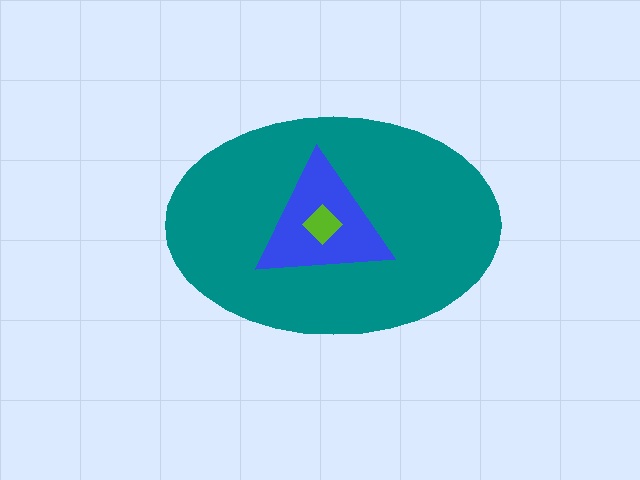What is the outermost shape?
The teal ellipse.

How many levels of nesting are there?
3.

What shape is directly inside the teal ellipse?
The blue triangle.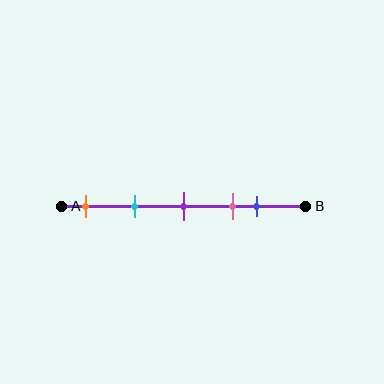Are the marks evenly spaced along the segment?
No, the marks are not evenly spaced.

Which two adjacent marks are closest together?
The pink and blue marks are the closest adjacent pair.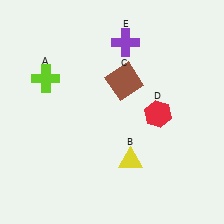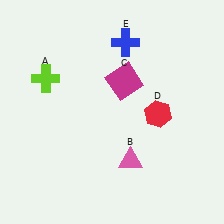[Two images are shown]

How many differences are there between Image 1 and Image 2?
There are 3 differences between the two images.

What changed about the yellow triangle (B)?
In Image 1, B is yellow. In Image 2, it changed to pink.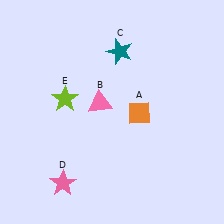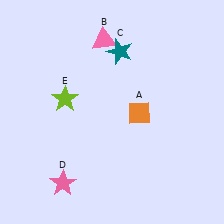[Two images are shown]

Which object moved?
The pink triangle (B) moved up.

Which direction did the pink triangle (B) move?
The pink triangle (B) moved up.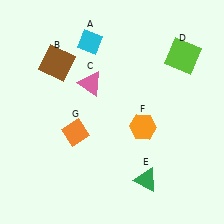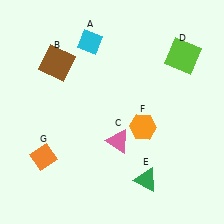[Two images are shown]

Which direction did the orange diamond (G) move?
The orange diamond (G) moved left.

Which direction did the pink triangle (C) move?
The pink triangle (C) moved down.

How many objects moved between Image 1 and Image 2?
2 objects moved between the two images.